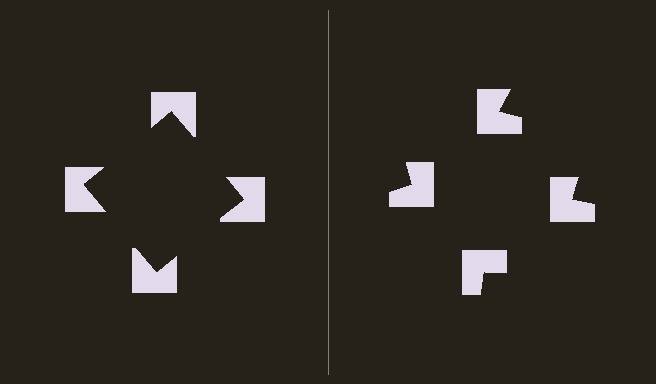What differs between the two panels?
The notched squares are positioned identically on both sides; only the wedge orientations differ. On the left they align to a square; on the right they are misaligned.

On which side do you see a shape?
An illusory square appears on the left side. On the right side the wedge cuts are rotated, so no coherent shape forms.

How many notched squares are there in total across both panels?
8 — 4 on each side.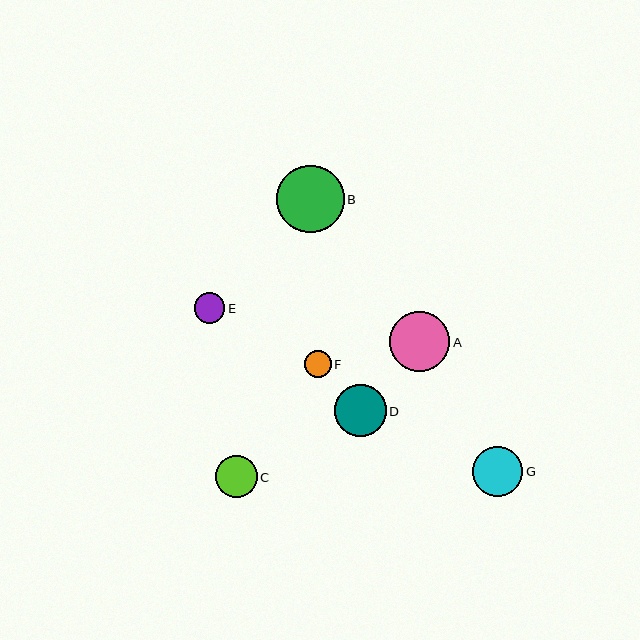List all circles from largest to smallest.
From largest to smallest: B, A, D, G, C, E, F.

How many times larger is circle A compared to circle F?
Circle A is approximately 2.2 times the size of circle F.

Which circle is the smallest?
Circle F is the smallest with a size of approximately 27 pixels.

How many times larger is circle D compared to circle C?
Circle D is approximately 1.3 times the size of circle C.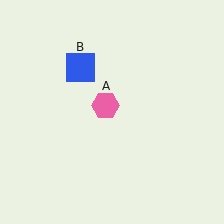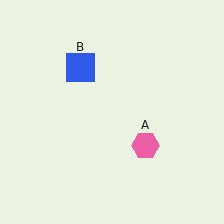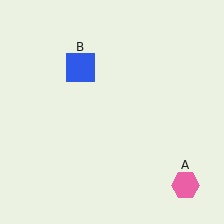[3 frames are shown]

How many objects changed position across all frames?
1 object changed position: pink hexagon (object A).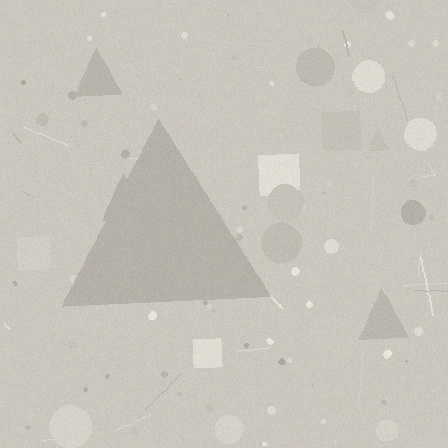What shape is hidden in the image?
A triangle is hidden in the image.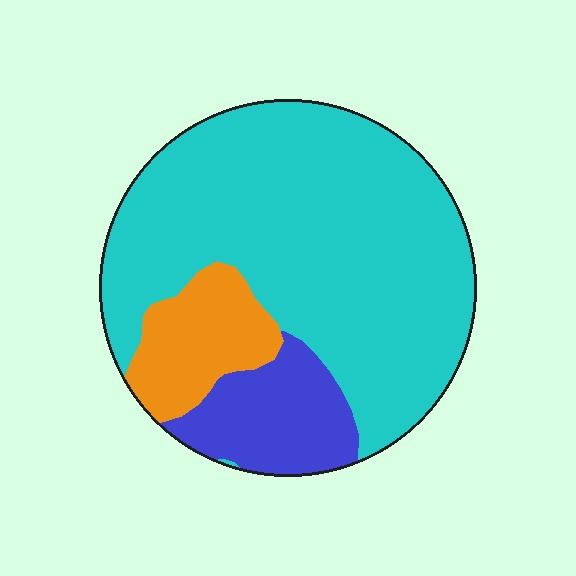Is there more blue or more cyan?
Cyan.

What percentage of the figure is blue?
Blue takes up about one sixth (1/6) of the figure.